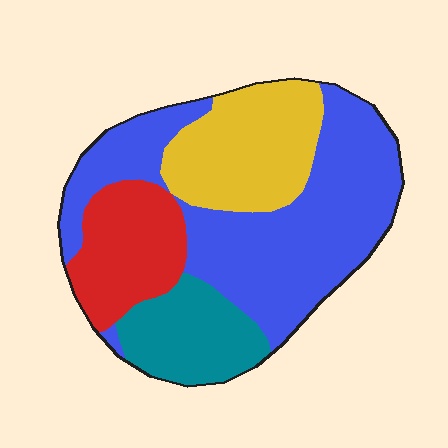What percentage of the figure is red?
Red covers 17% of the figure.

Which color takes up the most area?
Blue, at roughly 45%.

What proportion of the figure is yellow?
Yellow covers 21% of the figure.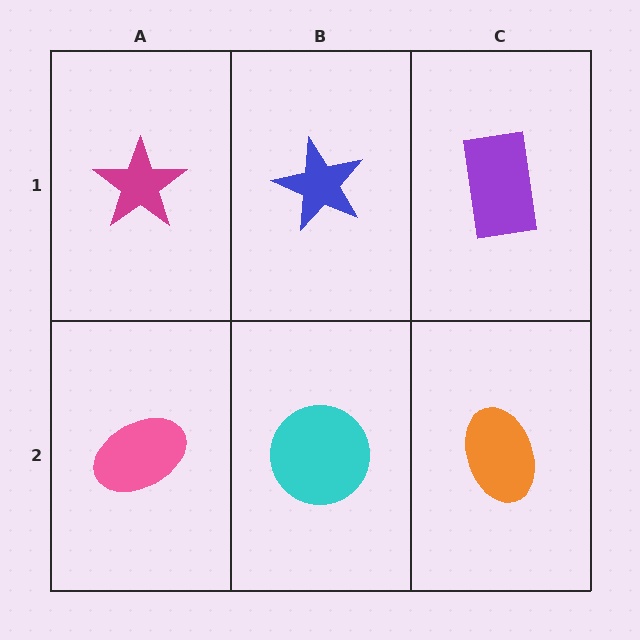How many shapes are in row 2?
3 shapes.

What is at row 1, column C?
A purple rectangle.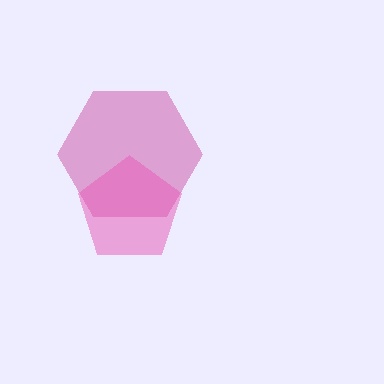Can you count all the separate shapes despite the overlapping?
Yes, there are 2 separate shapes.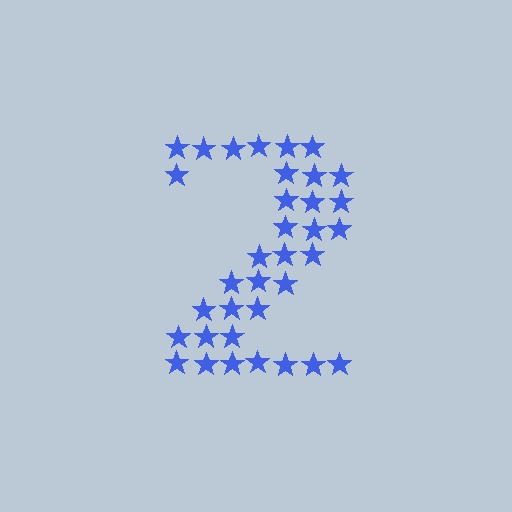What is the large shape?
The large shape is the digit 2.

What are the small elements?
The small elements are stars.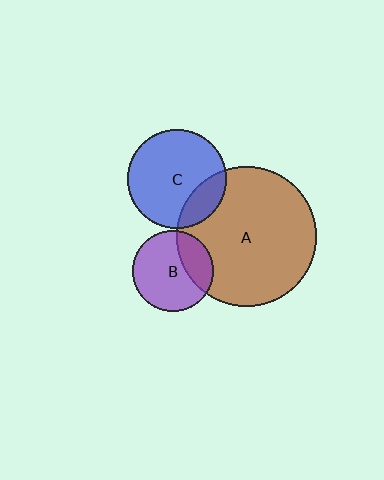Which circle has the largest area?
Circle A (brown).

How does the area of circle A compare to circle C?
Approximately 2.0 times.